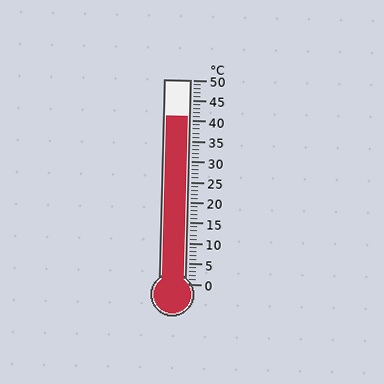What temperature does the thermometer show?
The thermometer shows approximately 41°C.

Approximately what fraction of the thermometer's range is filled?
The thermometer is filled to approximately 80% of its range.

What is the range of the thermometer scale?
The thermometer scale ranges from 0°C to 50°C.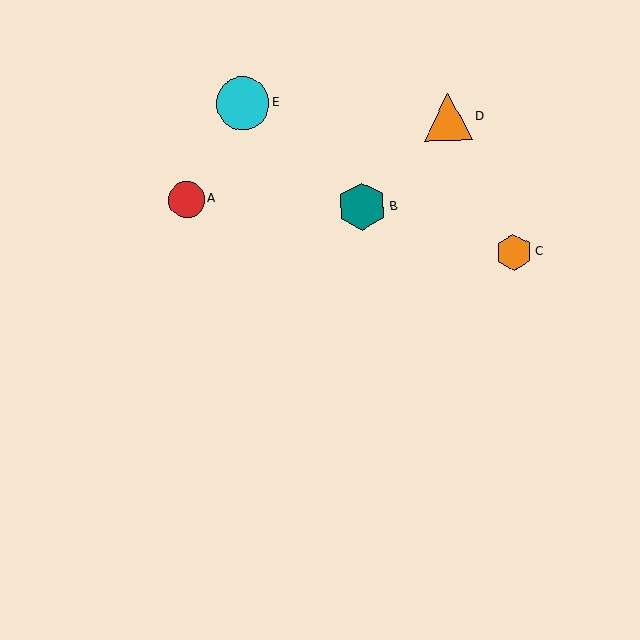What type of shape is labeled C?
Shape C is an orange hexagon.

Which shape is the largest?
The cyan circle (labeled E) is the largest.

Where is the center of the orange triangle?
The center of the orange triangle is at (448, 117).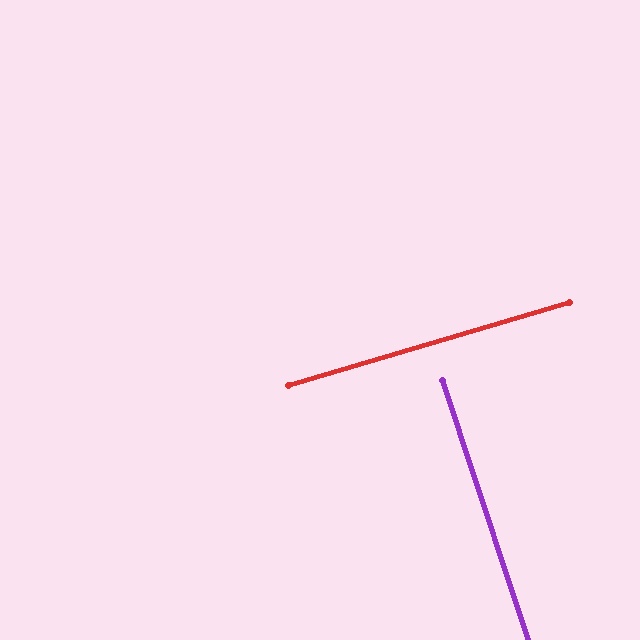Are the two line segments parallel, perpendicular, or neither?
Perpendicular — they meet at approximately 88°.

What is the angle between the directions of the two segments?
Approximately 88 degrees.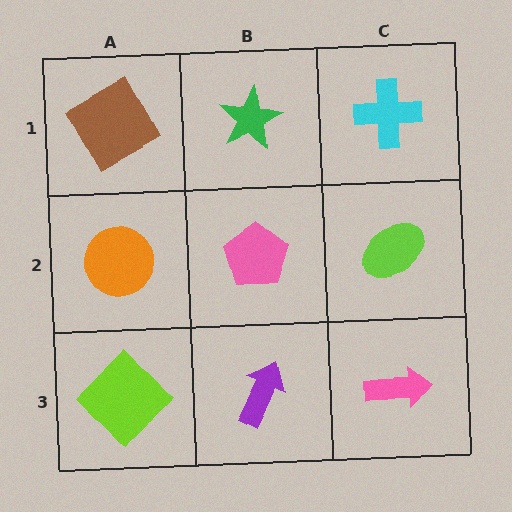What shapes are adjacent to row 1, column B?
A pink pentagon (row 2, column B), a brown square (row 1, column A), a cyan cross (row 1, column C).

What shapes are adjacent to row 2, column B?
A green star (row 1, column B), a purple arrow (row 3, column B), an orange circle (row 2, column A), a lime ellipse (row 2, column C).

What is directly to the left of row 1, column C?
A green star.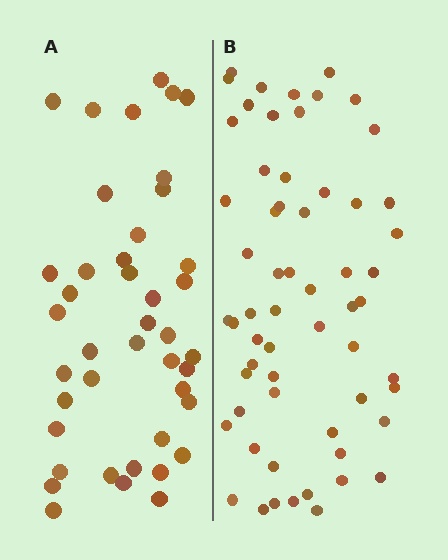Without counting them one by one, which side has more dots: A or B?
Region B (the right region) has more dots.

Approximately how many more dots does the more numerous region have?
Region B has approximately 20 more dots than region A.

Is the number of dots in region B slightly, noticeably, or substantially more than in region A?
Region B has noticeably more, but not dramatically so. The ratio is roughly 1.4 to 1.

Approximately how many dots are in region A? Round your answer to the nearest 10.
About 40 dots. (The exact count is 42, which rounds to 40.)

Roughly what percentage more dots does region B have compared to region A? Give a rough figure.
About 45% more.